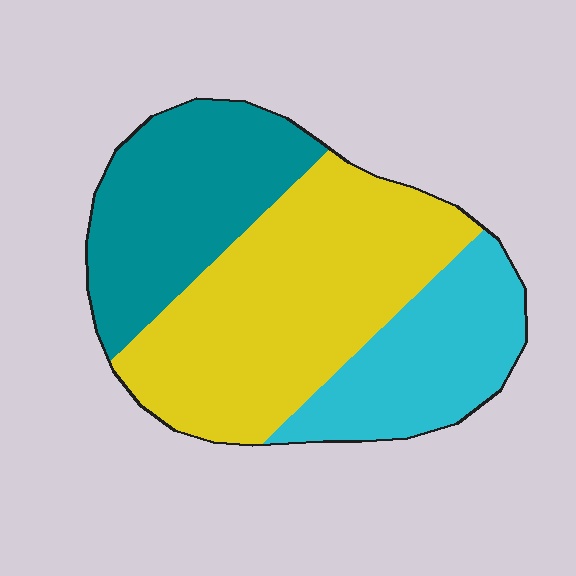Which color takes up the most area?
Yellow, at roughly 45%.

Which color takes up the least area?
Cyan, at roughly 25%.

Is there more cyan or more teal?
Teal.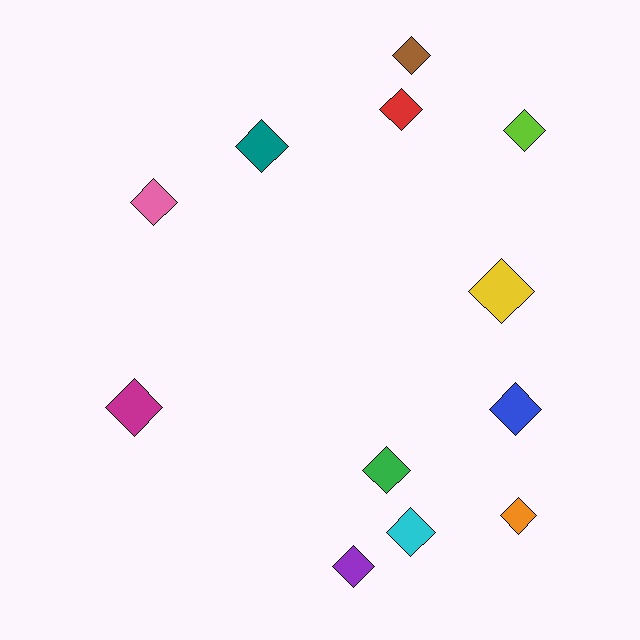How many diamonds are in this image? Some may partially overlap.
There are 12 diamonds.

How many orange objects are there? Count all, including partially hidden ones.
There is 1 orange object.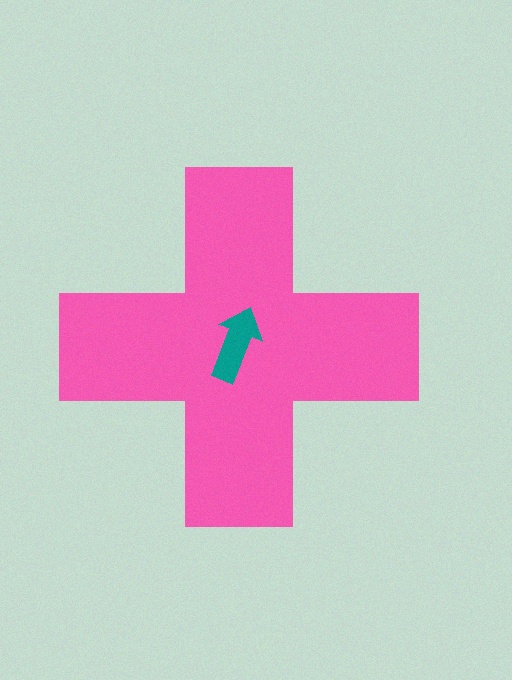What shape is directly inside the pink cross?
The teal arrow.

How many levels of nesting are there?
2.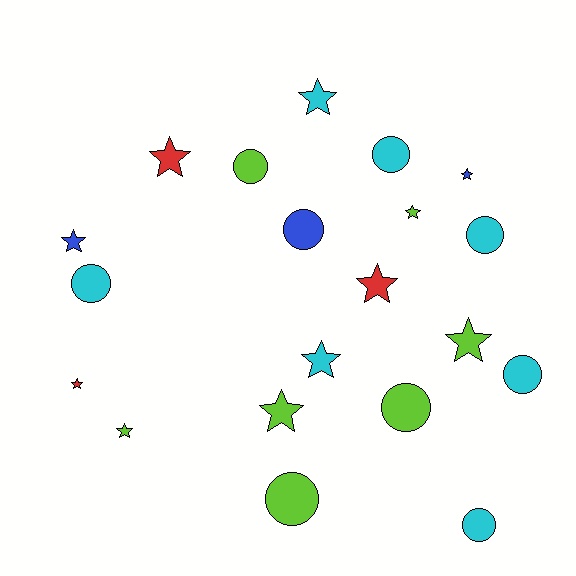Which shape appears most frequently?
Star, with 11 objects.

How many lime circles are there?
There are 3 lime circles.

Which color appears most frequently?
Lime, with 7 objects.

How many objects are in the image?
There are 20 objects.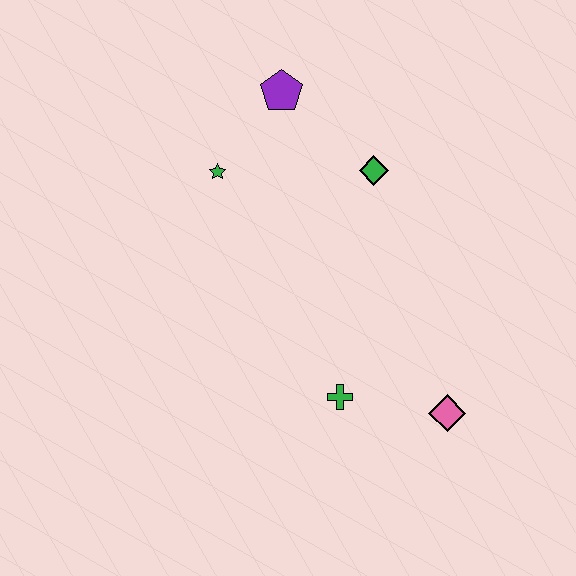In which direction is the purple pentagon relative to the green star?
The purple pentagon is above the green star.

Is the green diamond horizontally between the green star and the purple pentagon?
No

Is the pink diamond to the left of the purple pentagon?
No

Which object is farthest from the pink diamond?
The purple pentagon is farthest from the pink diamond.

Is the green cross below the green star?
Yes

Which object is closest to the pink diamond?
The green cross is closest to the pink diamond.